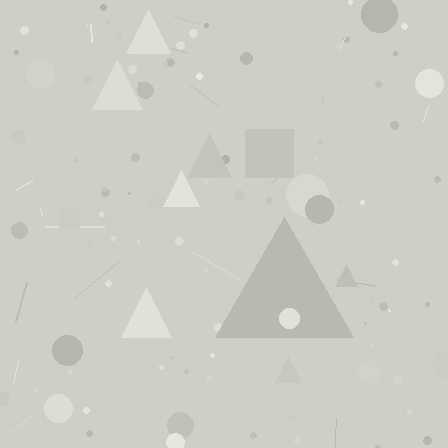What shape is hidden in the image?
A triangle is hidden in the image.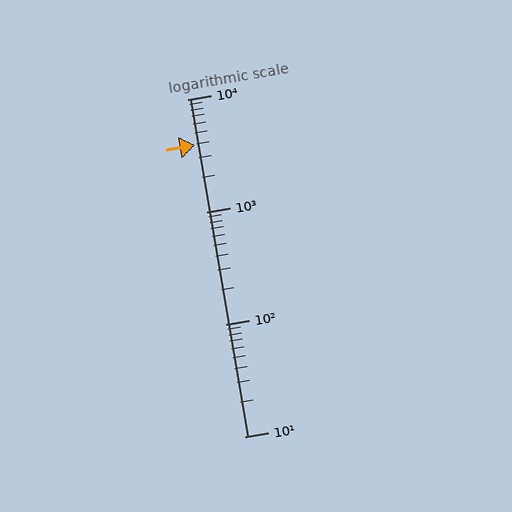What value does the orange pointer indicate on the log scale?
The pointer indicates approximately 3900.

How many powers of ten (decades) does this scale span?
The scale spans 3 decades, from 10 to 10000.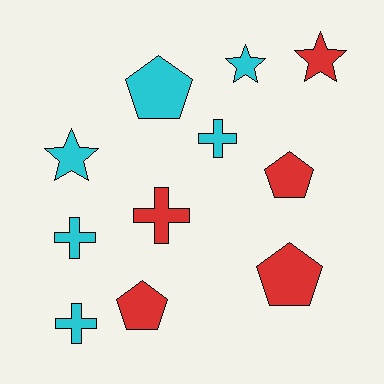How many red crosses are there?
There is 1 red cross.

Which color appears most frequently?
Cyan, with 6 objects.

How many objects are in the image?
There are 11 objects.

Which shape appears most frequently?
Pentagon, with 4 objects.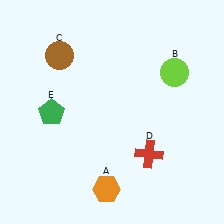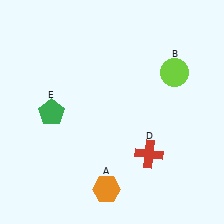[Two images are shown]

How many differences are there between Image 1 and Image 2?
There is 1 difference between the two images.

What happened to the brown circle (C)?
The brown circle (C) was removed in Image 2. It was in the top-left area of Image 1.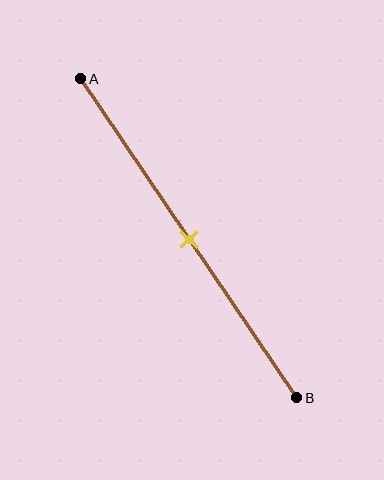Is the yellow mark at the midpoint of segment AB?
Yes, the mark is approximately at the midpoint.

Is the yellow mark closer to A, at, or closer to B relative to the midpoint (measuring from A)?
The yellow mark is approximately at the midpoint of segment AB.